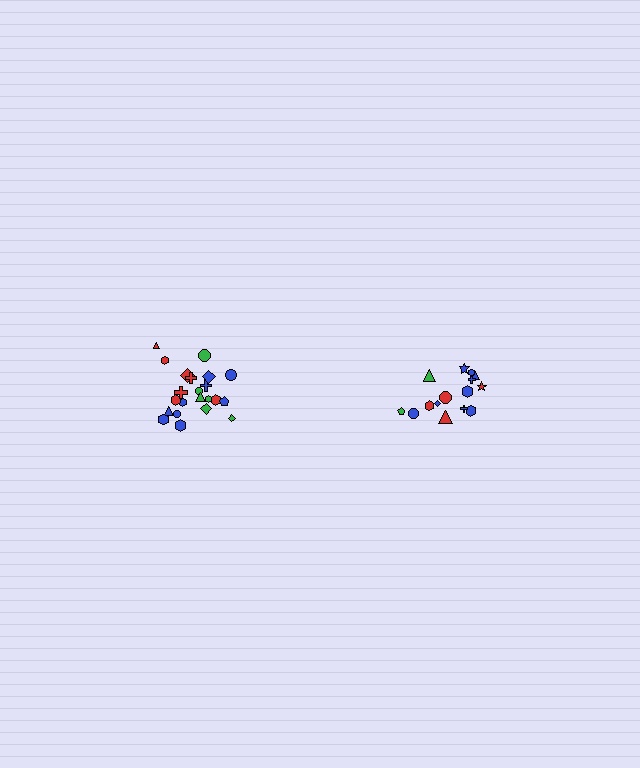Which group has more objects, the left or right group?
The left group.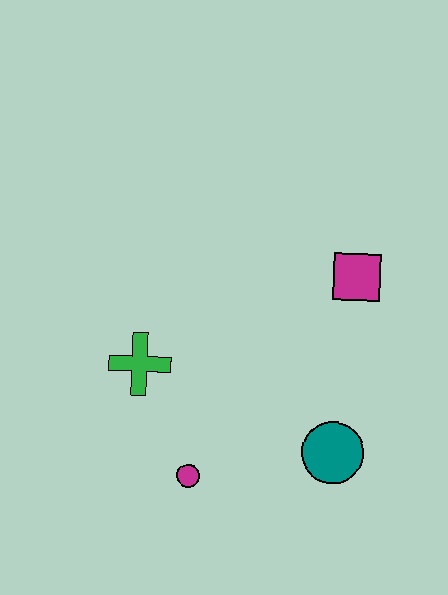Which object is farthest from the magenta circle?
The magenta square is farthest from the magenta circle.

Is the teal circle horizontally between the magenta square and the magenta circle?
Yes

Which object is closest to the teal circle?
The magenta circle is closest to the teal circle.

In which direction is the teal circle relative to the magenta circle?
The teal circle is to the right of the magenta circle.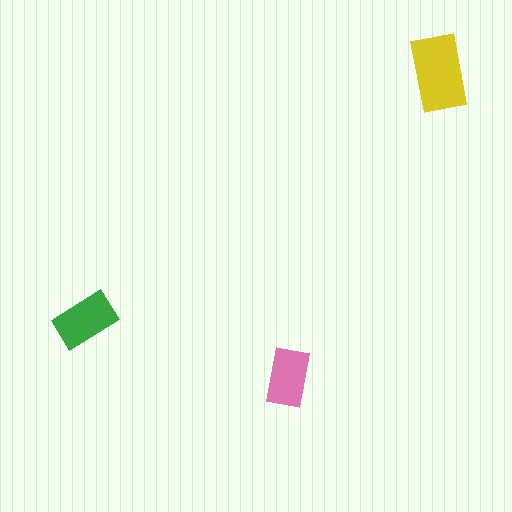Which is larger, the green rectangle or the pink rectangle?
The green one.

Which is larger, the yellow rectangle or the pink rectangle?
The yellow one.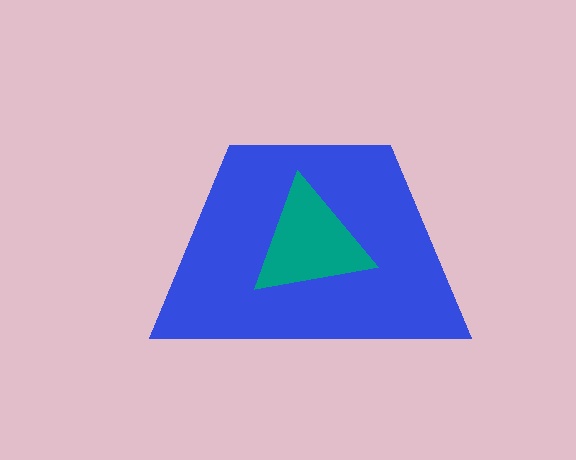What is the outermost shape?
The blue trapezoid.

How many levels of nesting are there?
2.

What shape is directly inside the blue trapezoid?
The teal triangle.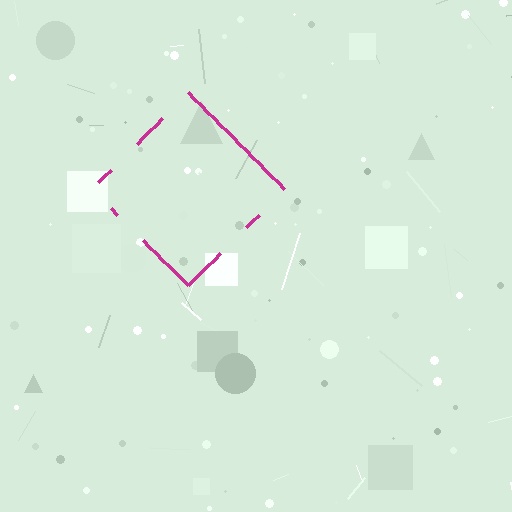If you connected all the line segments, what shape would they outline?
They would outline a diamond.